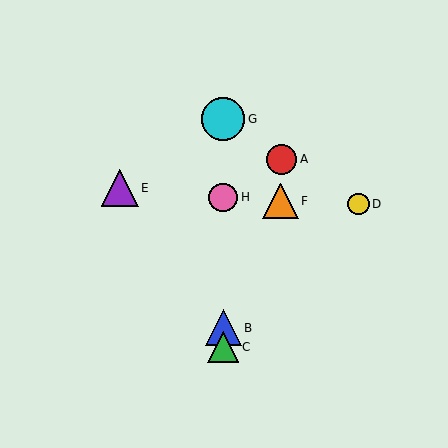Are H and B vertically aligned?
Yes, both are at x≈223.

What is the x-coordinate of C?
Object C is at x≈223.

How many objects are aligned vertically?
4 objects (B, C, G, H) are aligned vertically.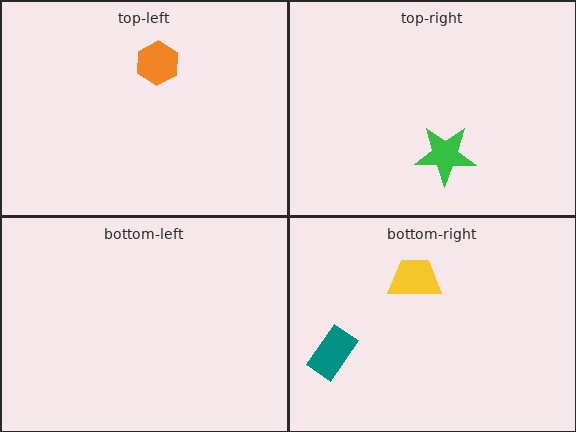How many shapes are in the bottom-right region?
2.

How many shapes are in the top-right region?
1.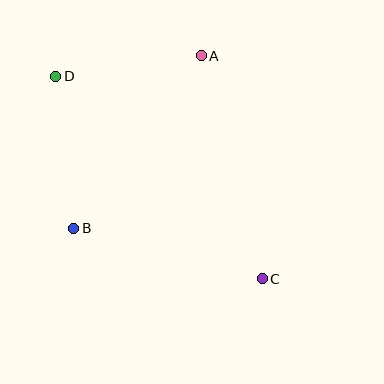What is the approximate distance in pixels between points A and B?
The distance between A and B is approximately 215 pixels.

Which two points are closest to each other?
Points A and D are closest to each other.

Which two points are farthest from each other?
Points C and D are farthest from each other.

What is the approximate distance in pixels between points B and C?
The distance between B and C is approximately 195 pixels.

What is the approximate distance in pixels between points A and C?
The distance between A and C is approximately 231 pixels.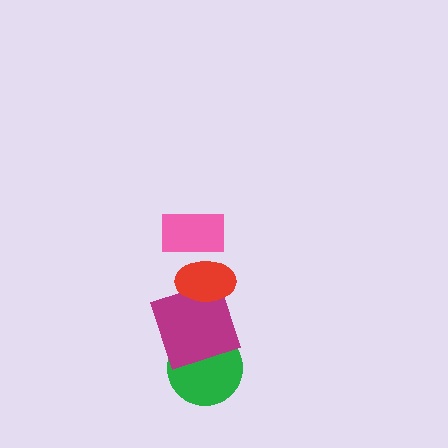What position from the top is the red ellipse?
The red ellipse is 2nd from the top.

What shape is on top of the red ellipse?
The pink rectangle is on top of the red ellipse.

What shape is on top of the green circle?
The magenta square is on top of the green circle.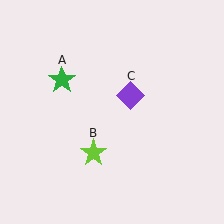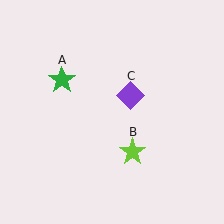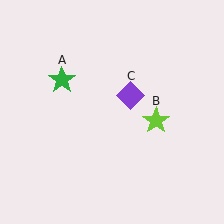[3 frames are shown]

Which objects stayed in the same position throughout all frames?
Green star (object A) and purple diamond (object C) remained stationary.